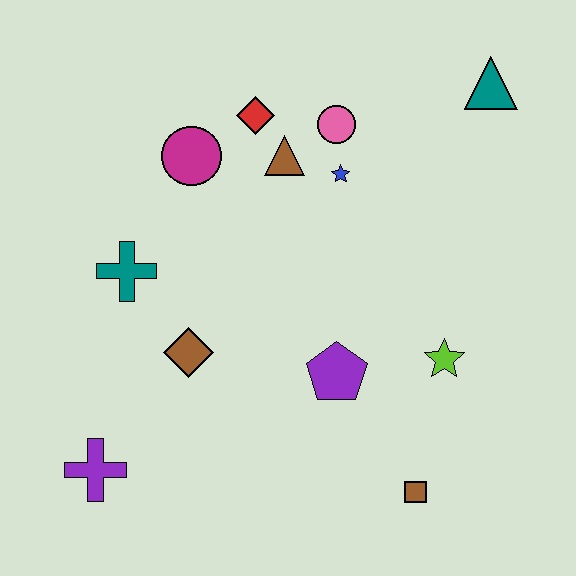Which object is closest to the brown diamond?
The teal cross is closest to the brown diamond.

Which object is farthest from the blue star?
The purple cross is farthest from the blue star.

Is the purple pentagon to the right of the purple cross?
Yes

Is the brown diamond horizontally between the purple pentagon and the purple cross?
Yes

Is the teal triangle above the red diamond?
Yes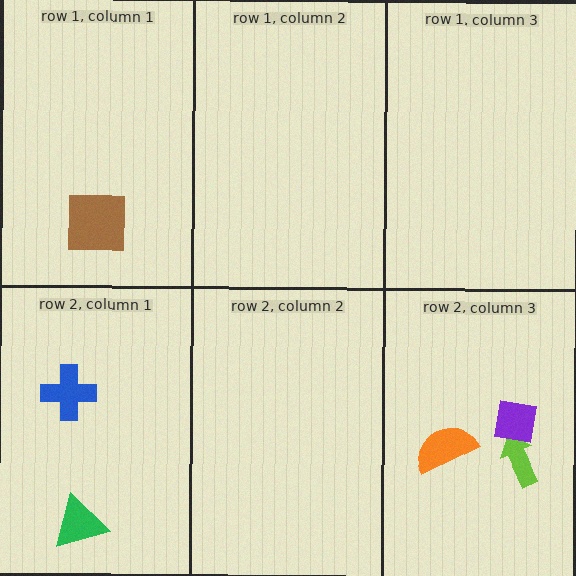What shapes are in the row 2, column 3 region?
The orange semicircle, the lime arrow, the purple square.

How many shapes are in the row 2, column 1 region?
2.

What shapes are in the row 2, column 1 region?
The green triangle, the blue cross.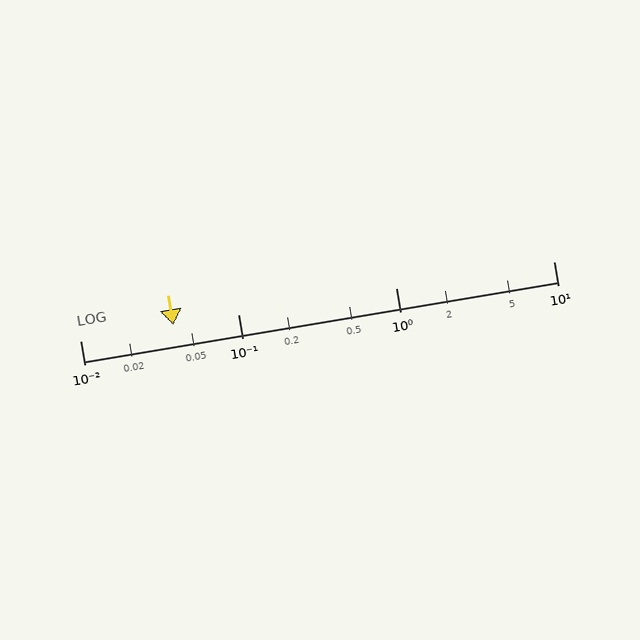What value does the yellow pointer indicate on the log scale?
The pointer indicates approximately 0.039.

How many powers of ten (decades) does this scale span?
The scale spans 3 decades, from 0.01 to 10.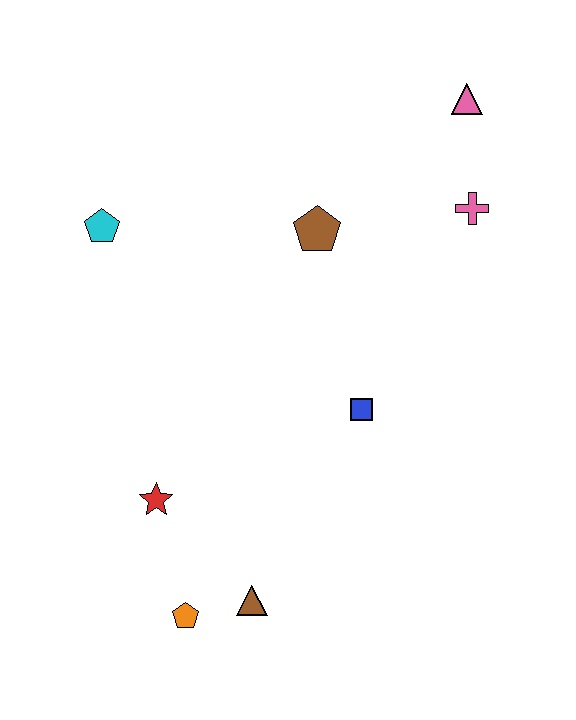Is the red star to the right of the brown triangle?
No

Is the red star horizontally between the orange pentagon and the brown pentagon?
No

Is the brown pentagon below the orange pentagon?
No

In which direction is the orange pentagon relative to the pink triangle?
The orange pentagon is below the pink triangle.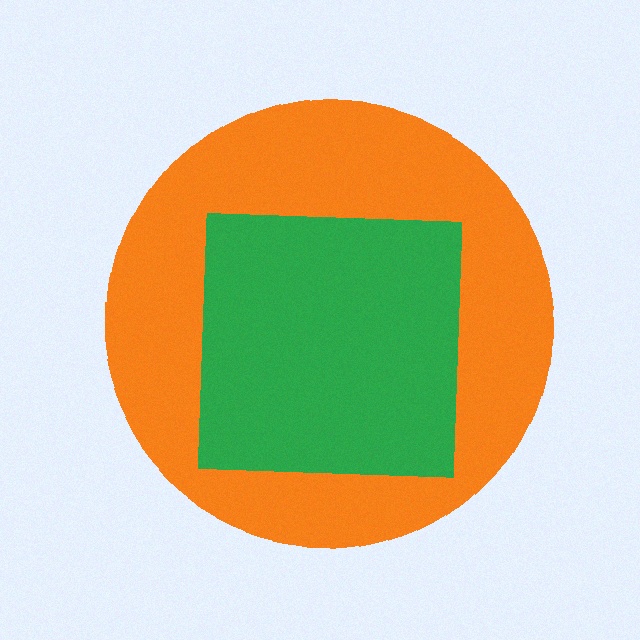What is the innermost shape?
The green square.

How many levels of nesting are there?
2.